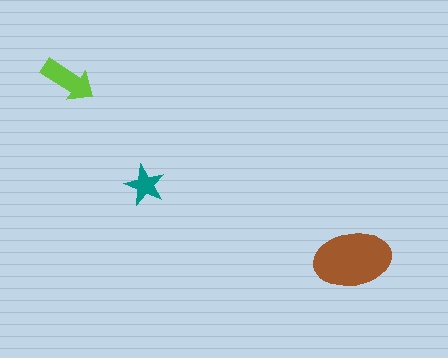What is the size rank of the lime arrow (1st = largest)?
2nd.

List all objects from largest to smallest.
The brown ellipse, the lime arrow, the teal star.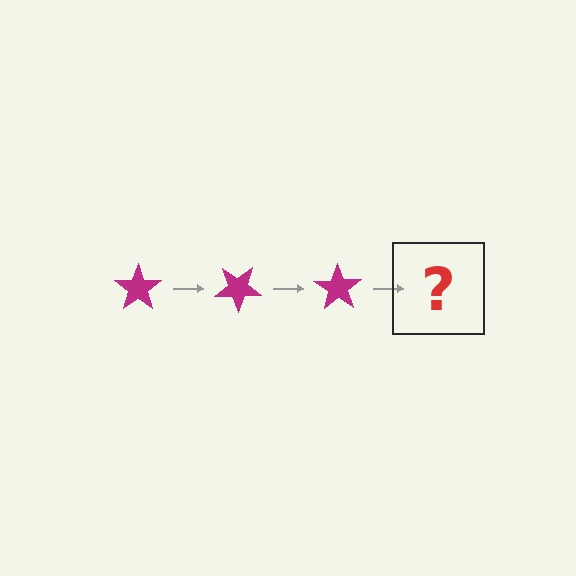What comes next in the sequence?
The next element should be a magenta star rotated 105 degrees.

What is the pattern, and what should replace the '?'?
The pattern is that the star rotates 35 degrees each step. The '?' should be a magenta star rotated 105 degrees.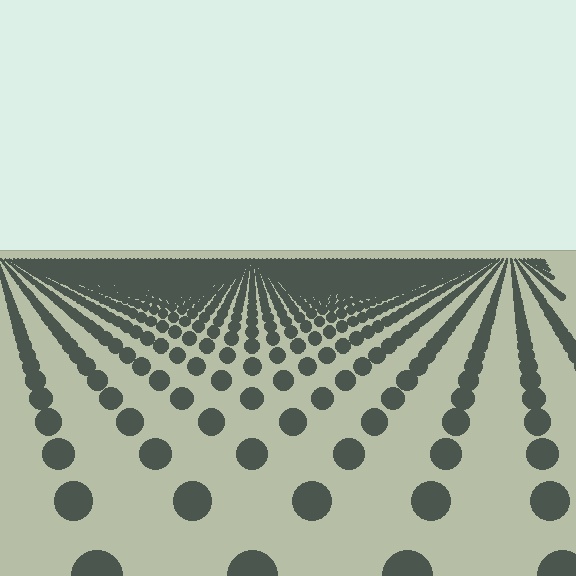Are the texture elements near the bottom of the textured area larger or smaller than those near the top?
Larger. Near the bottom, elements are closer to the viewer and appear at a bigger on-screen size.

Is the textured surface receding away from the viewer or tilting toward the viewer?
The surface is receding away from the viewer. Texture elements get smaller and denser toward the top.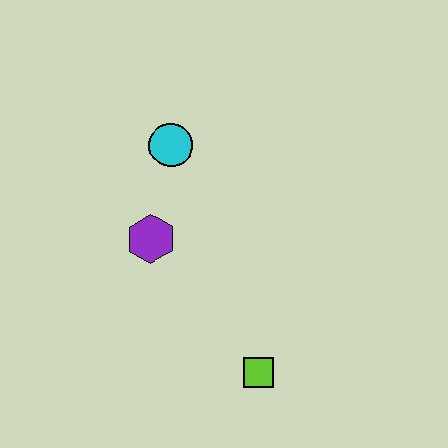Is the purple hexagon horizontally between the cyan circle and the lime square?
No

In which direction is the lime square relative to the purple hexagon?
The lime square is below the purple hexagon.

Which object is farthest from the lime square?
The cyan circle is farthest from the lime square.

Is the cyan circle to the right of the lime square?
No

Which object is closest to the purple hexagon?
The cyan circle is closest to the purple hexagon.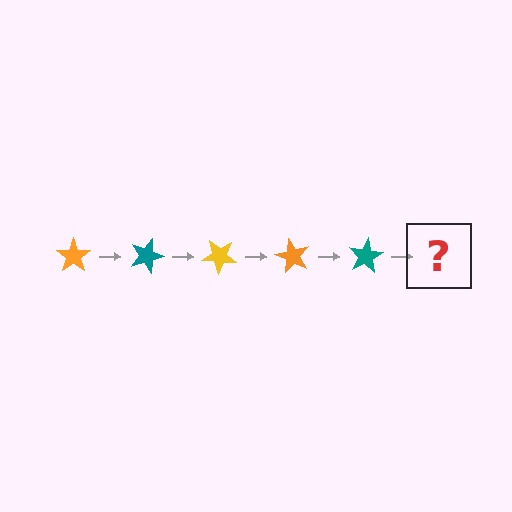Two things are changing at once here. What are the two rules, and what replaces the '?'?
The two rules are that it rotates 20 degrees each step and the color cycles through orange, teal, and yellow. The '?' should be a yellow star, rotated 100 degrees from the start.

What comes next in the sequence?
The next element should be a yellow star, rotated 100 degrees from the start.